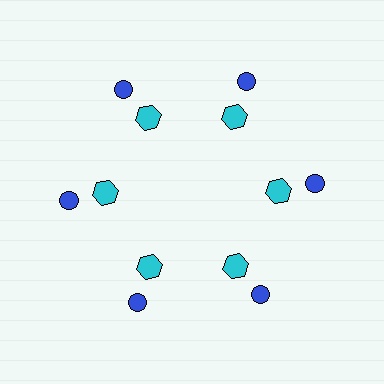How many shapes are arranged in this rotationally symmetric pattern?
There are 12 shapes, arranged in 6 groups of 2.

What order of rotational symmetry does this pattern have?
This pattern has 6-fold rotational symmetry.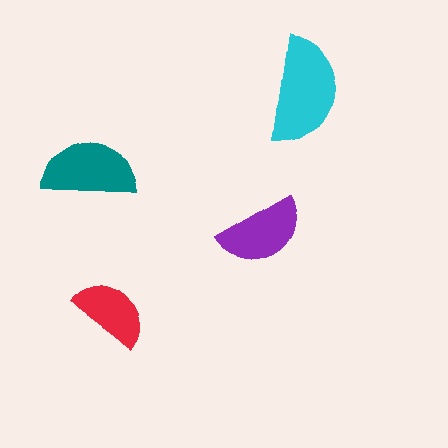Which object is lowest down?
The red semicircle is bottommost.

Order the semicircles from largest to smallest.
the cyan one, the teal one, the purple one, the red one.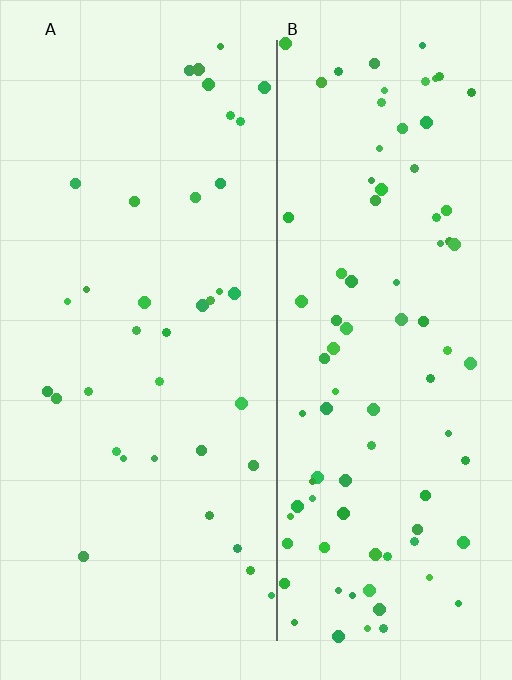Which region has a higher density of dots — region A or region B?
B (the right).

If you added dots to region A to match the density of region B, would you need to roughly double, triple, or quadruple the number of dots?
Approximately double.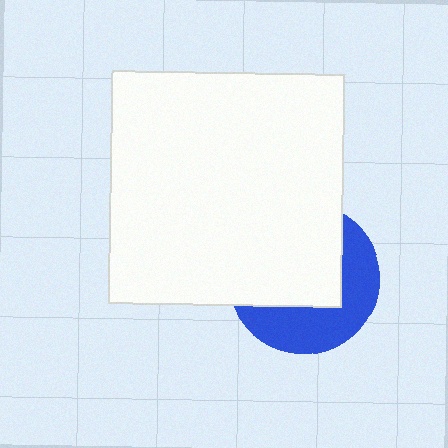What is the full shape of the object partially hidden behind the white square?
The partially hidden object is a blue circle.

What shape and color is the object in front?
The object in front is a white square.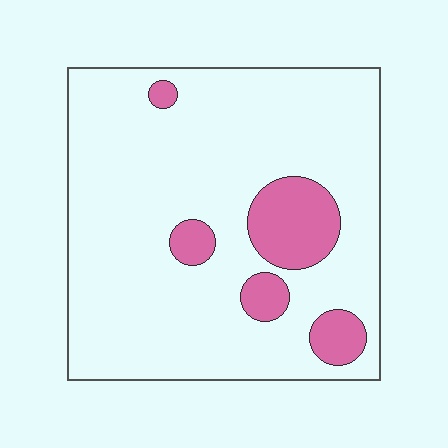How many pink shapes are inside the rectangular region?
5.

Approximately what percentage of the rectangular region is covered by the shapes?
Approximately 15%.